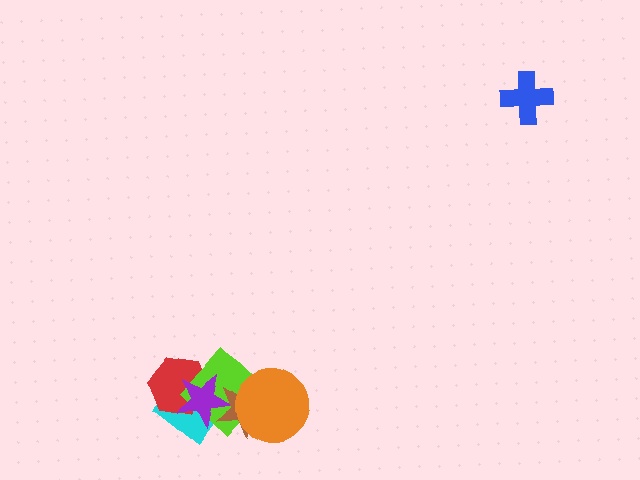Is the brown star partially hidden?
Yes, it is partially covered by another shape.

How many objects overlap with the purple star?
4 objects overlap with the purple star.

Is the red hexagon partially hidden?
Yes, it is partially covered by another shape.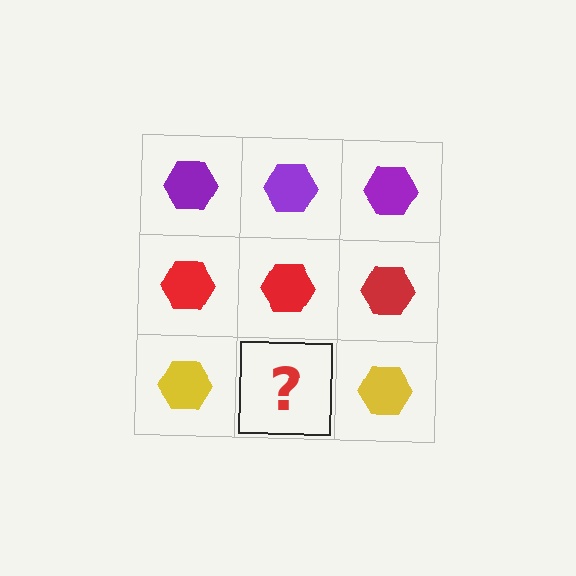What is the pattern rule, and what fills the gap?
The rule is that each row has a consistent color. The gap should be filled with a yellow hexagon.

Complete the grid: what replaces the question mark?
The question mark should be replaced with a yellow hexagon.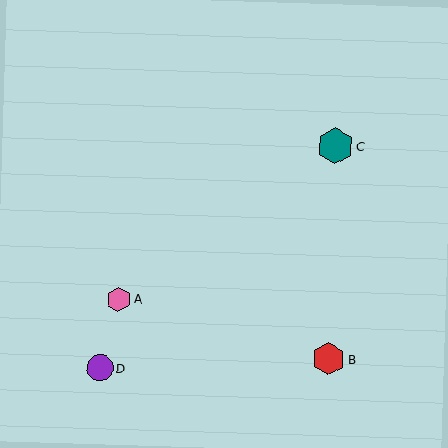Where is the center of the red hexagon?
The center of the red hexagon is at (329, 359).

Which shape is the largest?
The teal hexagon (labeled C) is the largest.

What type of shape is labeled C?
Shape C is a teal hexagon.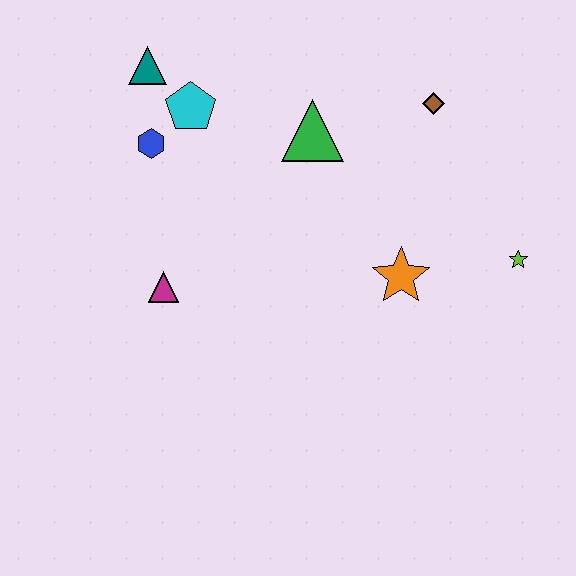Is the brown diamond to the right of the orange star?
Yes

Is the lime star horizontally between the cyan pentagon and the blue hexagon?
No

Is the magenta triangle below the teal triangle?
Yes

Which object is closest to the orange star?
The lime star is closest to the orange star.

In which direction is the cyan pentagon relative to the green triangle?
The cyan pentagon is to the left of the green triangle.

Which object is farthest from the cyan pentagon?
The lime star is farthest from the cyan pentagon.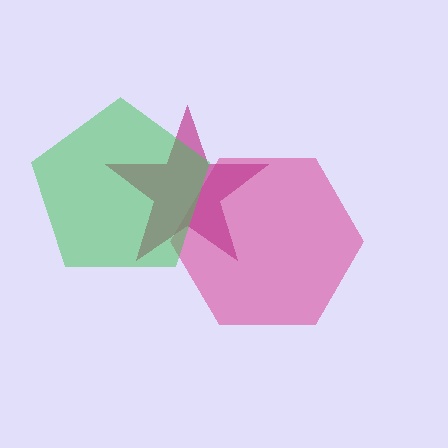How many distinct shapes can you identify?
There are 3 distinct shapes: a pink hexagon, a magenta star, a green pentagon.